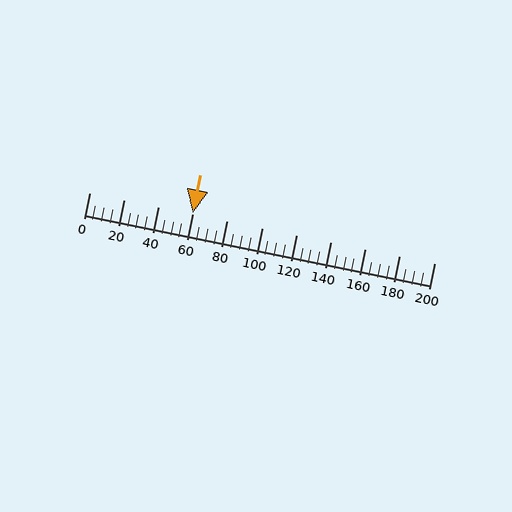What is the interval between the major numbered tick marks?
The major tick marks are spaced 20 units apart.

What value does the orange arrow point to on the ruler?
The orange arrow points to approximately 60.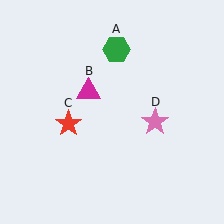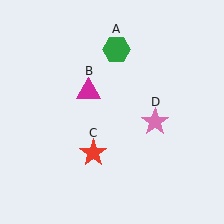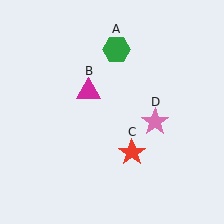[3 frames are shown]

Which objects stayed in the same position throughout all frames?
Green hexagon (object A) and magenta triangle (object B) and pink star (object D) remained stationary.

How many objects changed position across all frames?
1 object changed position: red star (object C).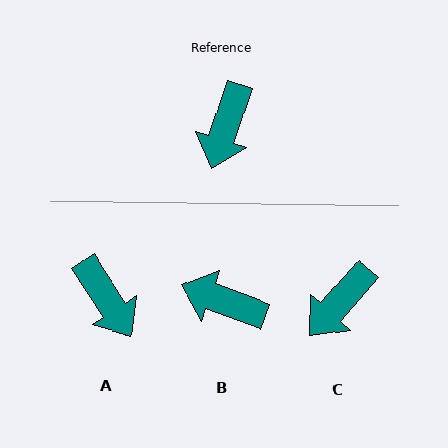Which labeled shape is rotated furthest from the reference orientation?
B, about 92 degrees away.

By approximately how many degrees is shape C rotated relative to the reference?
Approximately 23 degrees clockwise.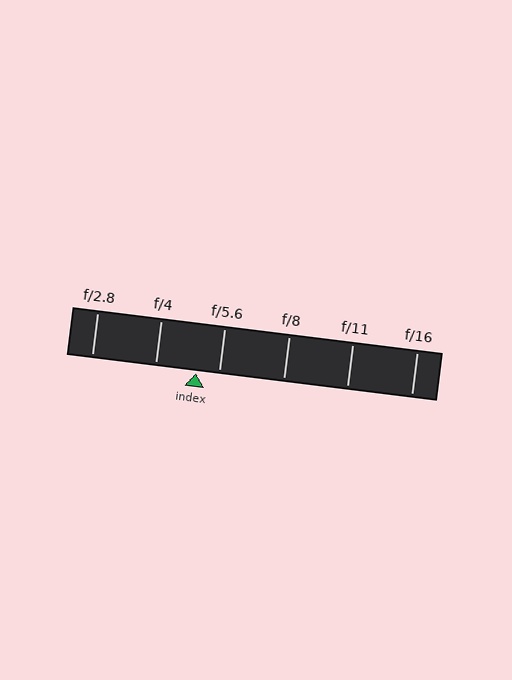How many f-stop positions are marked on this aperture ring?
There are 6 f-stop positions marked.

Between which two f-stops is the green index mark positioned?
The index mark is between f/4 and f/5.6.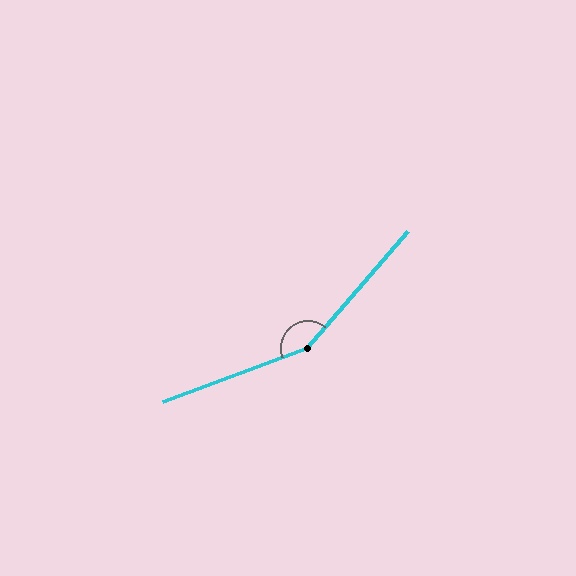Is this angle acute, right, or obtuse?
It is obtuse.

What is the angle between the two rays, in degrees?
Approximately 151 degrees.